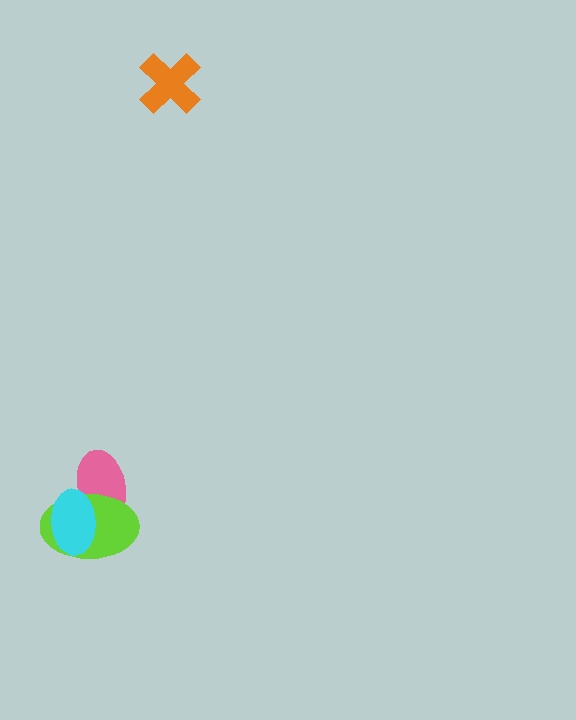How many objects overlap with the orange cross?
0 objects overlap with the orange cross.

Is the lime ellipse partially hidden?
Yes, it is partially covered by another shape.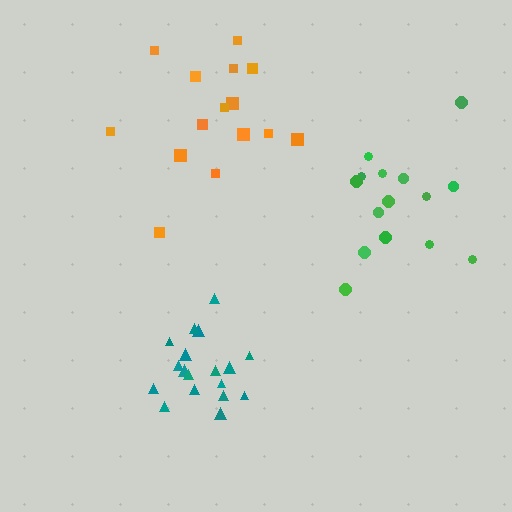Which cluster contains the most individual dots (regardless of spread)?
Teal (18).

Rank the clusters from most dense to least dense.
teal, orange, green.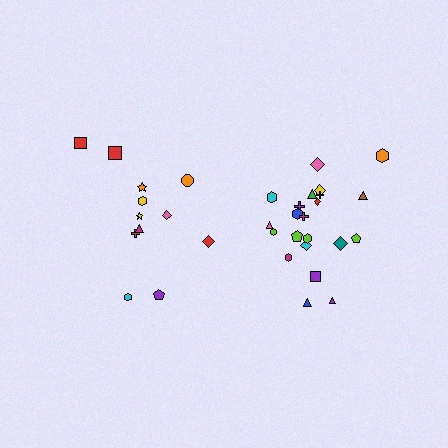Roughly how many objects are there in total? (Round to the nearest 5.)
Roughly 35 objects in total.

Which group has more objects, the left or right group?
The right group.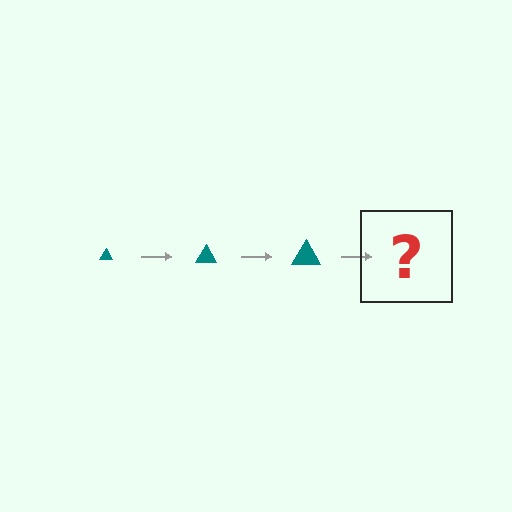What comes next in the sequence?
The next element should be a teal triangle, larger than the previous one.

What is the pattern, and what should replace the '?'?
The pattern is that the triangle gets progressively larger each step. The '?' should be a teal triangle, larger than the previous one.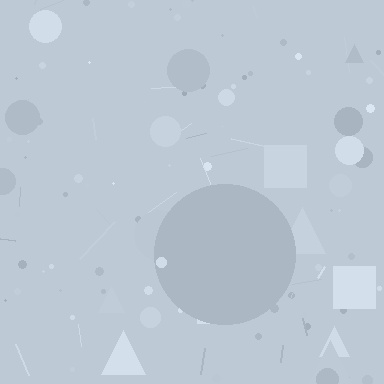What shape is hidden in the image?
A circle is hidden in the image.